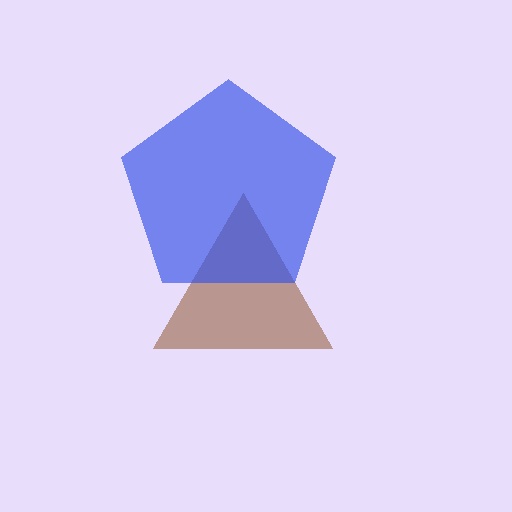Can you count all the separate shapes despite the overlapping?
Yes, there are 2 separate shapes.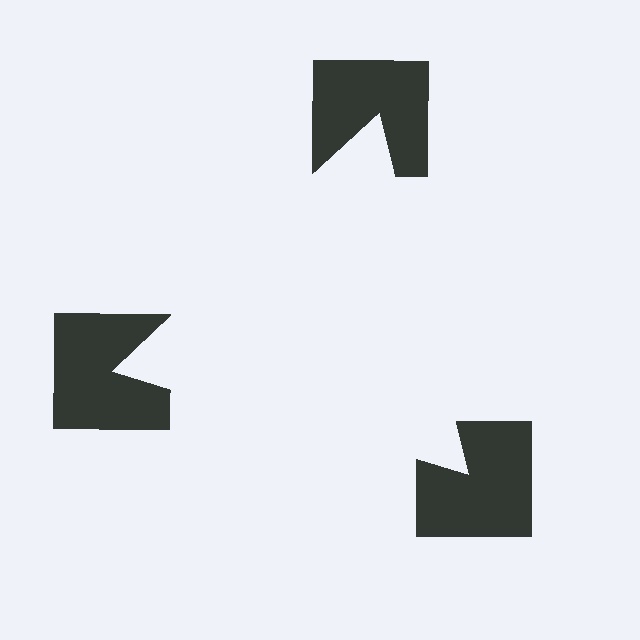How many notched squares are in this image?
There are 3 — one at each vertex of the illusory triangle.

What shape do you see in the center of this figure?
An illusory triangle — its edges are inferred from the aligned wedge cuts in the notched squares, not physically drawn.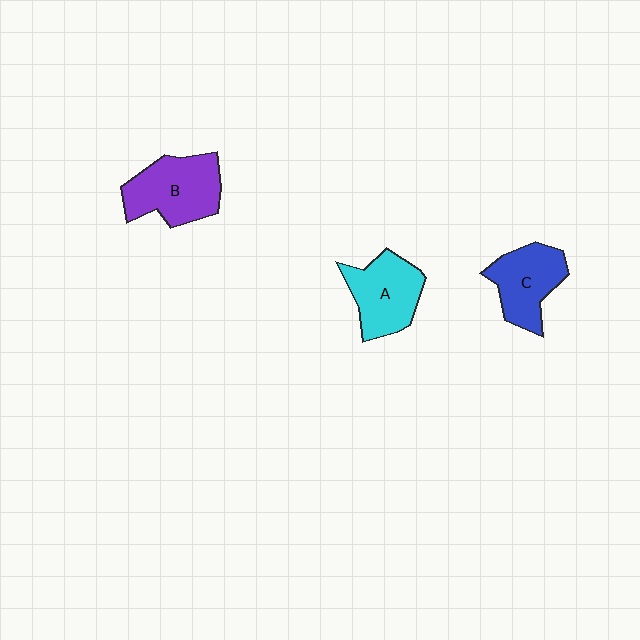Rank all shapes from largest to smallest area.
From largest to smallest: B (purple), A (cyan), C (blue).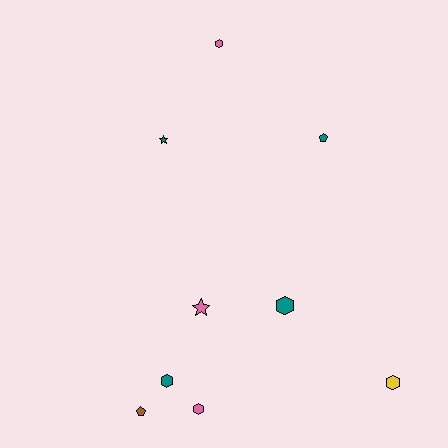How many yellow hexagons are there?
There is 1 yellow hexagon.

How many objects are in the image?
There are 9 objects.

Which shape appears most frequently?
Hexagon, with 5 objects.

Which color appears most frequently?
Teal, with 4 objects.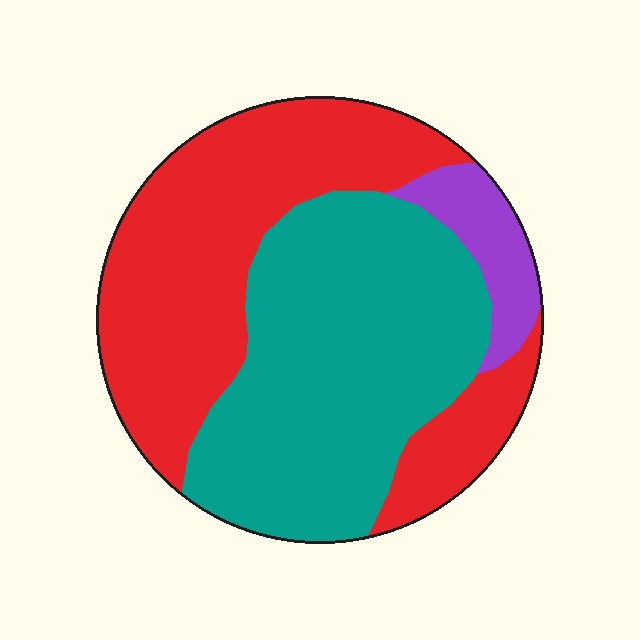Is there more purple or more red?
Red.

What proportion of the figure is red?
Red covers roughly 45% of the figure.